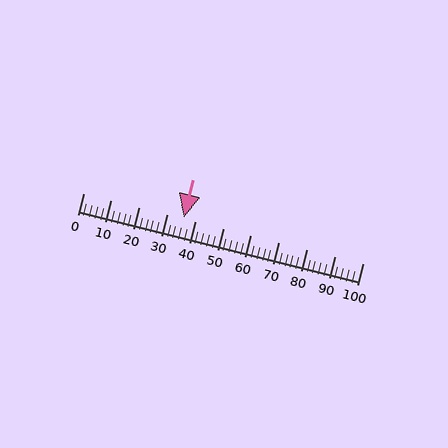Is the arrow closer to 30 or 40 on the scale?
The arrow is closer to 40.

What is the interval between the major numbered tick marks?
The major tick marks are spaced 10 units apart.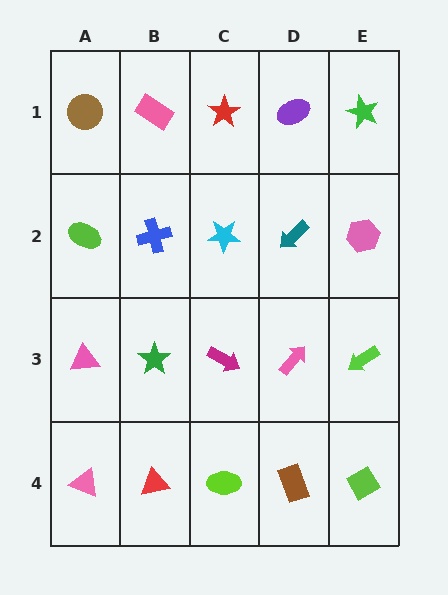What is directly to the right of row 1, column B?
A red star.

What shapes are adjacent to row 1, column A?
A lime ellipse (row 2, column A), a pink rectangle (row 1, column B).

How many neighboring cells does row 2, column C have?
4.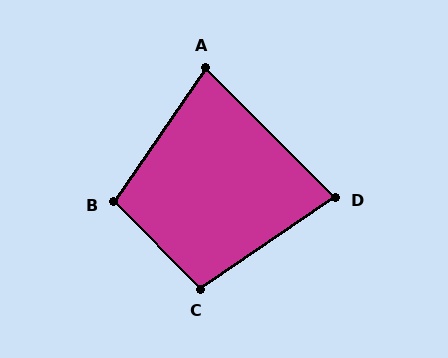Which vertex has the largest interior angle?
B, at approximately 101 degrees.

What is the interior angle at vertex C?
Approximately 100 degrees (obtuse).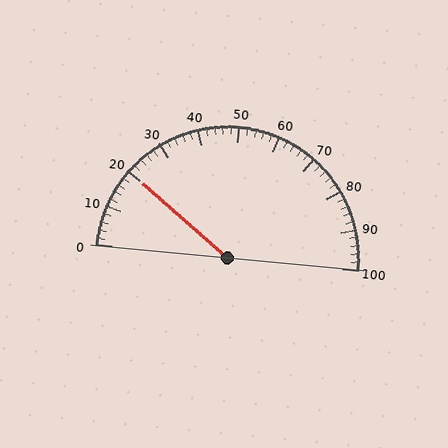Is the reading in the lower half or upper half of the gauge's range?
The reading is in the lower half of the range (0 to 100).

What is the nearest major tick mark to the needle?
The nearest major tick mark is 20.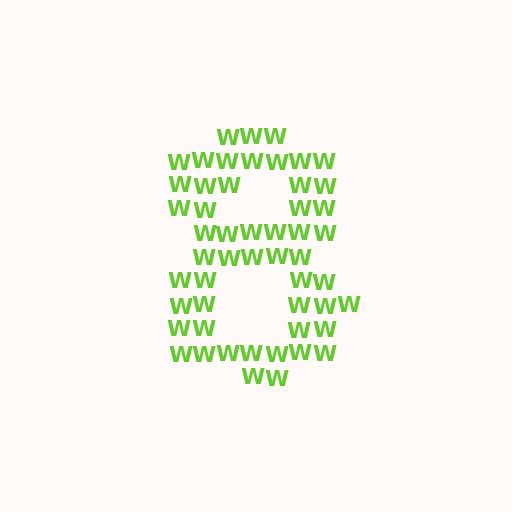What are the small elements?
The small elements are letter W's.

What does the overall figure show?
The overall figure shows the digit 8.